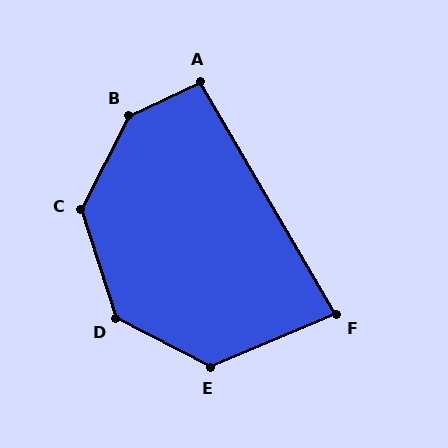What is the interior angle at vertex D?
Approximately 135 degrees (obtuse).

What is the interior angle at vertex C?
Approximately 135 degrees (obtuse).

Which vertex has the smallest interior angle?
F, at approximately 82 degrees.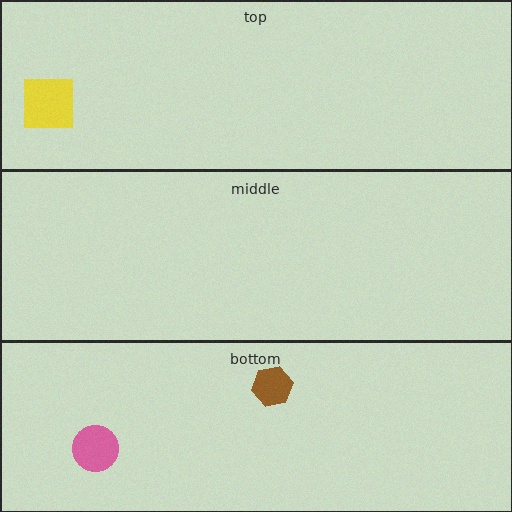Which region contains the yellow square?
The top region.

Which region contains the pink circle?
The bottom region.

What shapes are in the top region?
The yellow square.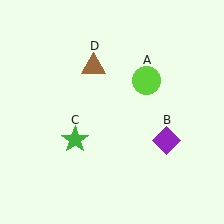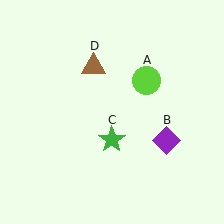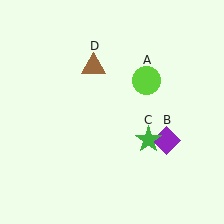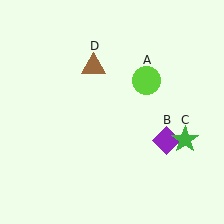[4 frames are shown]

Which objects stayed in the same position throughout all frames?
Lime circle (object A) and purple diamond (object B) and brown triangle (object D) remained stationary.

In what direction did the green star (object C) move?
The green star (object C) moved right.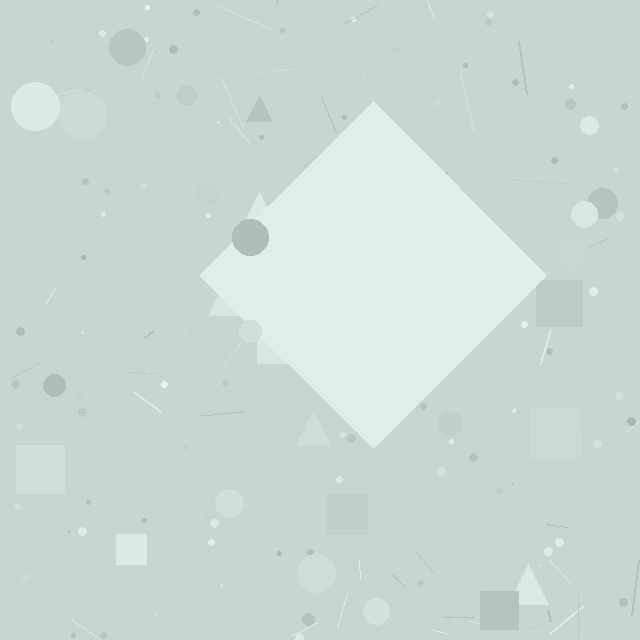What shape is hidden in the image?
A diamond is hidden in the image.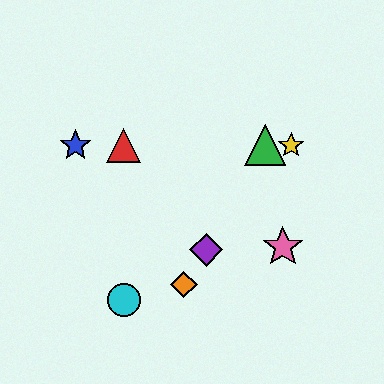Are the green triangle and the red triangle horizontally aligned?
Yes, both are at y≈145.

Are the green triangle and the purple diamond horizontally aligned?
No, the green triangle is at y≈145 and the purple diamond is at y≈250.